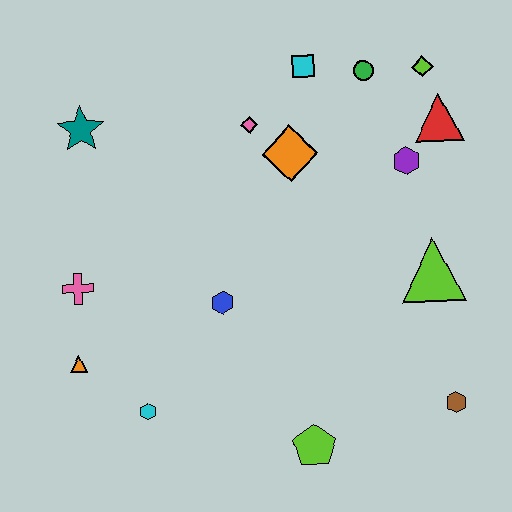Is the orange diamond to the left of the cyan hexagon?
No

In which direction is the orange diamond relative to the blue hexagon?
The orange diamond is above the blue hexagon.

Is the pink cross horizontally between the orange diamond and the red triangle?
No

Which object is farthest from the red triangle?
The orange triangle is farthest from the red triangle.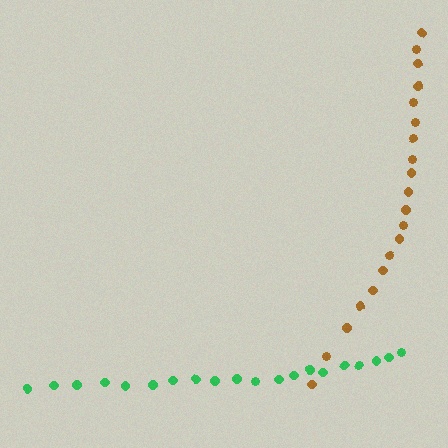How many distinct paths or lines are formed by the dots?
There are 2 distinct paths.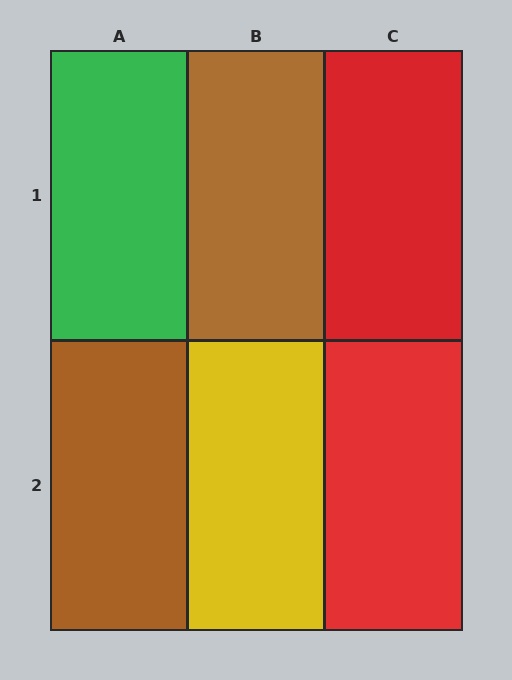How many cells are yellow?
1 cell is yellow.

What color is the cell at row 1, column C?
Red.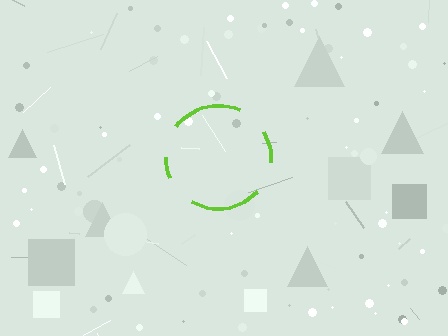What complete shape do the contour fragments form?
The contour fragments form a circle.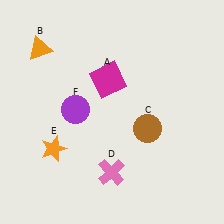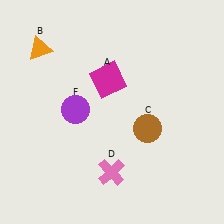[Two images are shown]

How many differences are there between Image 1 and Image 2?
There is 1 difference between the two images.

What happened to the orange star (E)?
The orange star (E) was removed in Image 2. It was in the bottom-left area of Image 1.